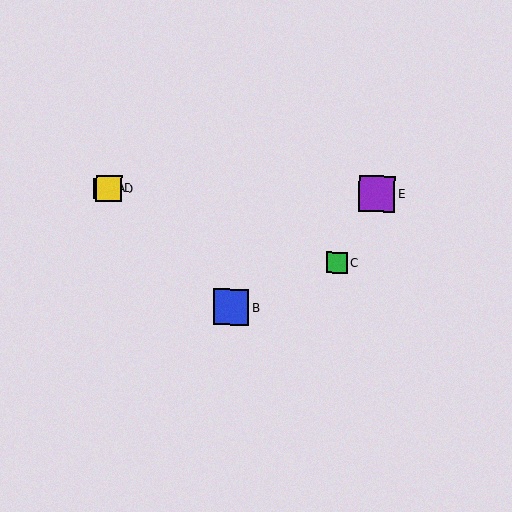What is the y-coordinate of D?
Object D is at y≈188.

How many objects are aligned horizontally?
3 objects (A, D, E) are aligned horizontally.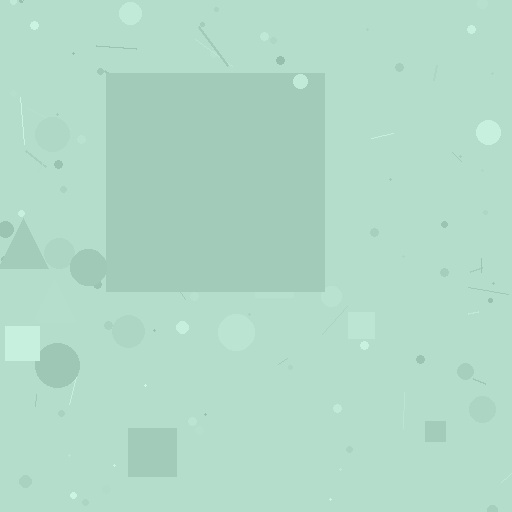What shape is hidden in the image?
A square is hidden in the image.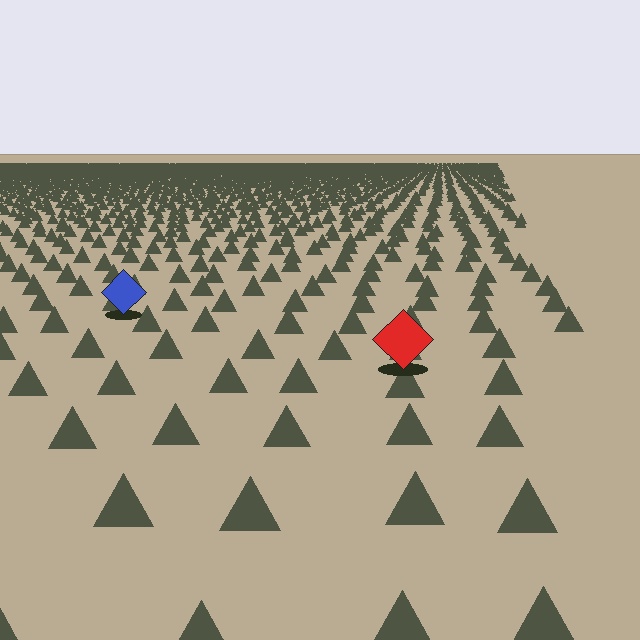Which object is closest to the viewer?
The red diamond is closest. The texture marks near it are larger and more spread out.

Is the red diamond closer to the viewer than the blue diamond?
Yes. The red diamond is closer — you can tell from the texture gradient: the ground texture is coarser near it.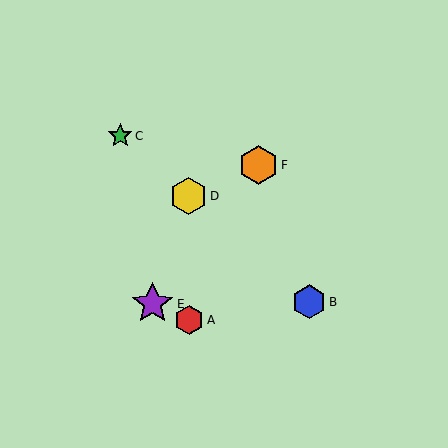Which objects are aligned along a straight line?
Objects B, C, D are aligned along a straight line.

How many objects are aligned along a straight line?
3 objects (B, C, D) are aligned along a straight line.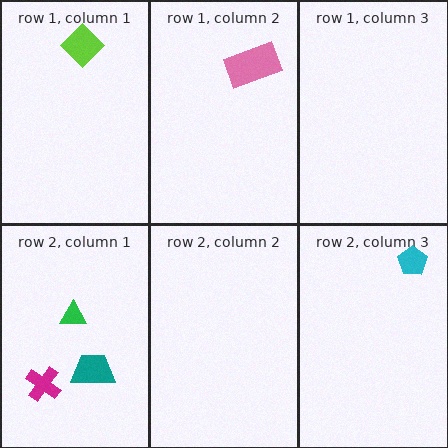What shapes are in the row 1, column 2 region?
The pink rectangle.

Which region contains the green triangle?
The row 2, column 1 region.